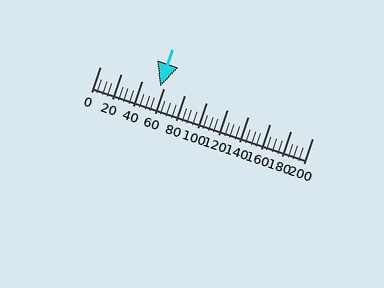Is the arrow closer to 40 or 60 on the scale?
The arrow is closer to 60.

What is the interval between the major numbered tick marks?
The major tick marks are spaced 20 units apart.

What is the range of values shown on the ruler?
The ruler shows values from 0 to 200.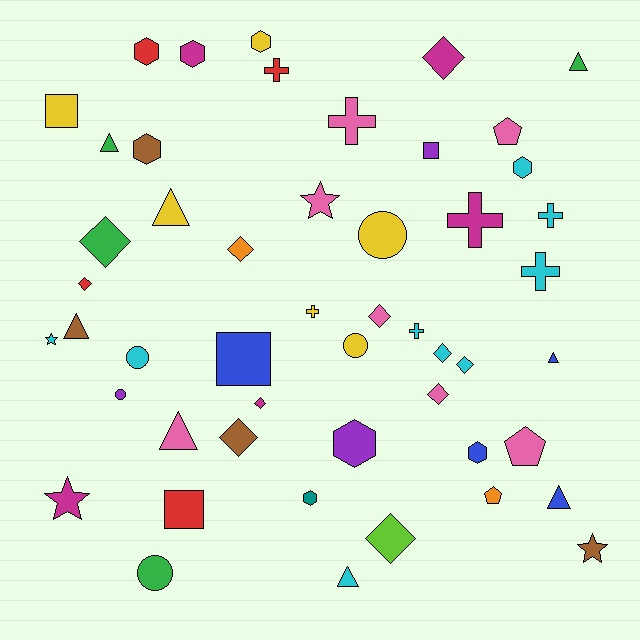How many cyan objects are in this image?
There are 9 cyan objects.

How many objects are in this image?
There are 50 objects.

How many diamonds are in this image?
There are 11 diamonds.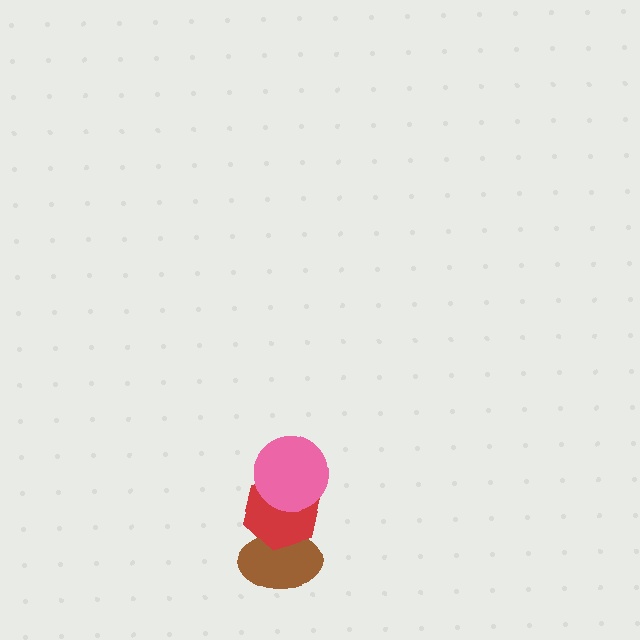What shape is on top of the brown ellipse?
The red hexagon is on top of the brown ellipse.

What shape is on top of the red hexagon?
The pink circle is on top of the red hexagon.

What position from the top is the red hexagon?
The red hexagon is 2nd from the top.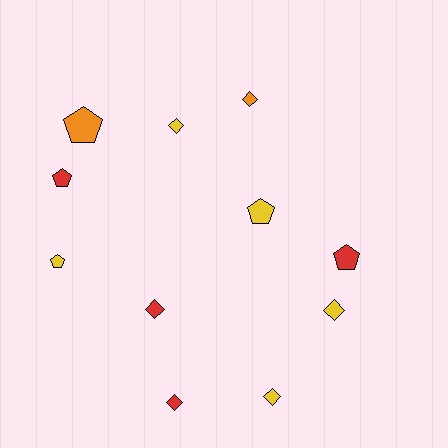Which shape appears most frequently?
Diamond, with 6 objects.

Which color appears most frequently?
Yellow, with 5 objects.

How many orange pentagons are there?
There is 1 orange pentagon.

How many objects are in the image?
There are 11 objects.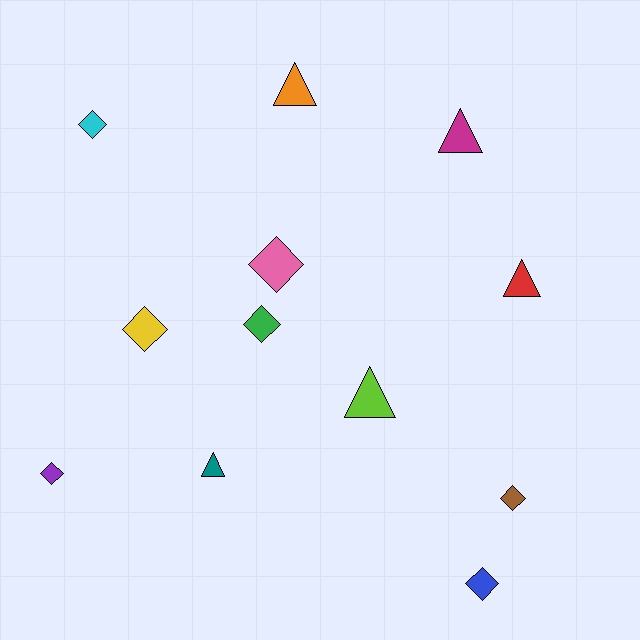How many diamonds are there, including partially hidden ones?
There are 7 diamonds.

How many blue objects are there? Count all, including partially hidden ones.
There is 1 blue object.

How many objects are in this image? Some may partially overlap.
There are 12 objects.